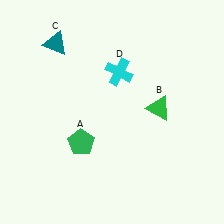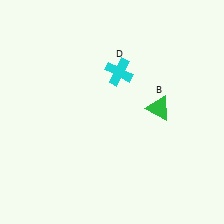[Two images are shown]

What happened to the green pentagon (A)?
The green pentagon (A) was removed in Image 2. It was in the bottom-left area of Image 1.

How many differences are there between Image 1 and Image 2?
There are 2 differences between the two images.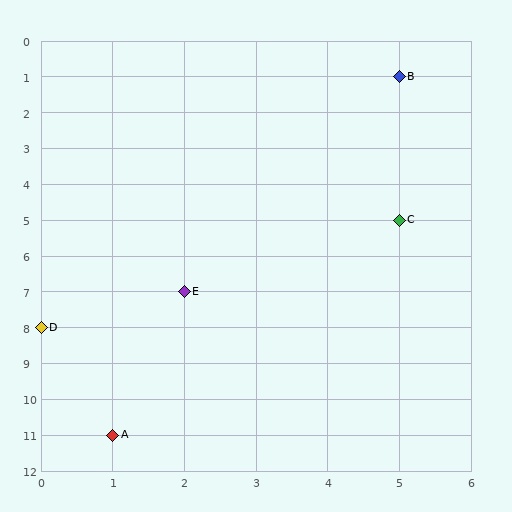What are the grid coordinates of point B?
Point B is at grid coordinates (5, 1).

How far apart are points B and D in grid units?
Points B and D are 5 columns and 7 rows apart (about 8.6 grid units diagonally).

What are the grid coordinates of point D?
Point D is at grid coordinates (0, 8).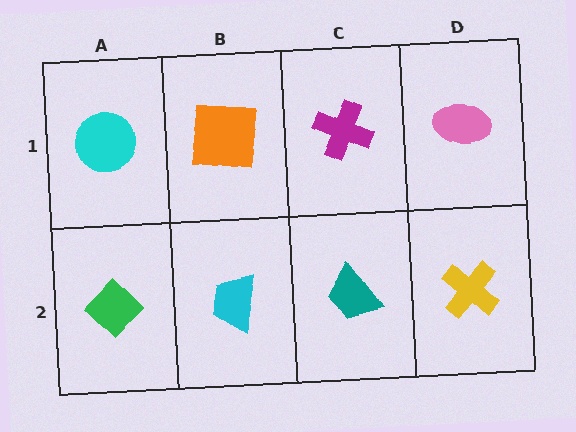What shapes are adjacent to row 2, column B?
An orange square (row 1, column B), a green diamond (row 2, column A), a teal trapezoid (row 2, column C).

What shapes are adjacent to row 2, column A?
A cyan circle (row 1, column A), a cyan trapezoid (row 2, column B).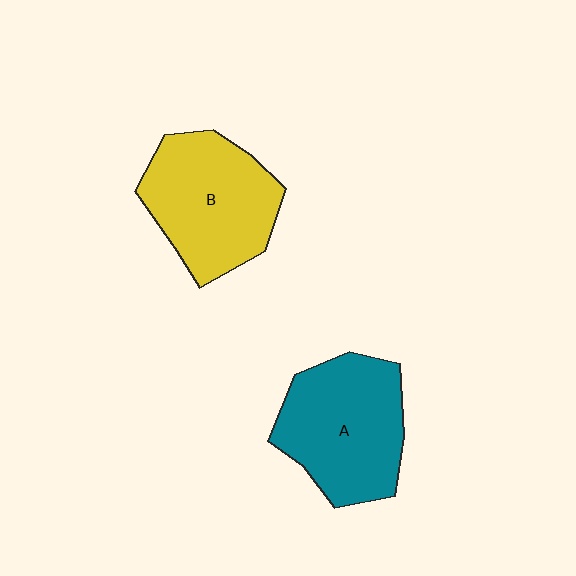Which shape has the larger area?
Shape A (teal).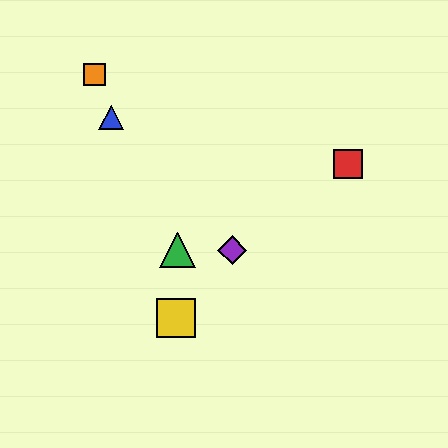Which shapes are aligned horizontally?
The green triangle, the purple diamond are aligned horizontally.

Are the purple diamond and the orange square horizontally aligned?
No, the purple diamond is at y≈250 and the orange square is at y≈75.